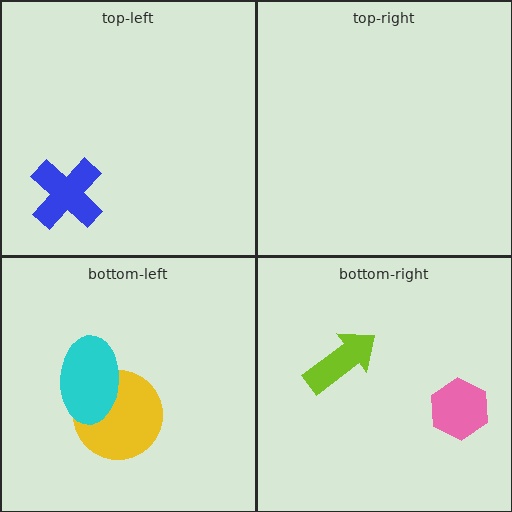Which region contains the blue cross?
The top-left region.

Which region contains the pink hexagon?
The bottom-right region.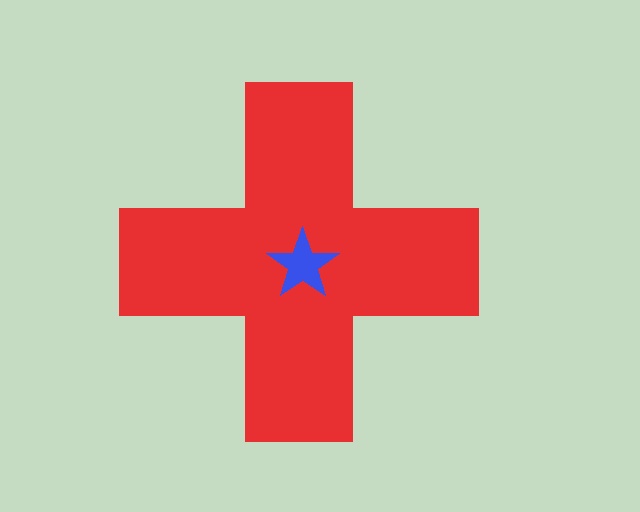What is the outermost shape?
The red cross.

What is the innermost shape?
The blue star.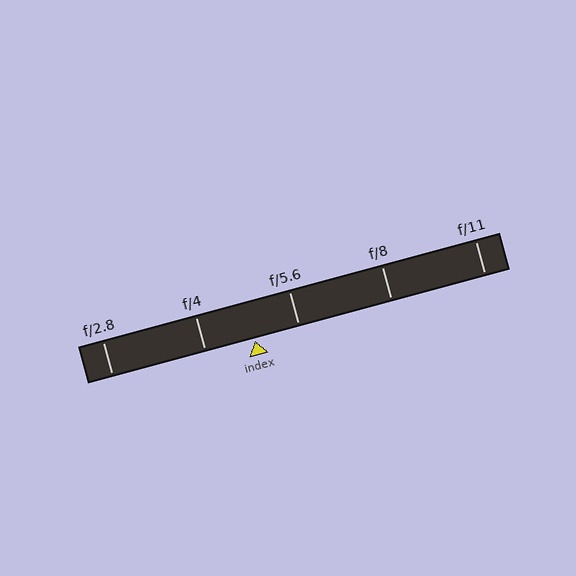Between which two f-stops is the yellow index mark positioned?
The index mark is between f/4 and f/5.6.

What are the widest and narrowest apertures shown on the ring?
The widest aperture shown is f/2.8 and the narrowest is f/11.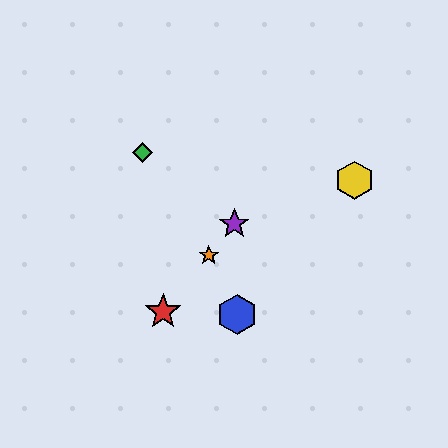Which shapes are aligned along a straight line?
The red star, the purple star, the orange star are aligned along a straight line.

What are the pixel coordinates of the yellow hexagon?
The yellow hexagon is at (354, 180).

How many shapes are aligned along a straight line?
3 shapes (the red star, the purple star, the orange star) are aligned along a straight line.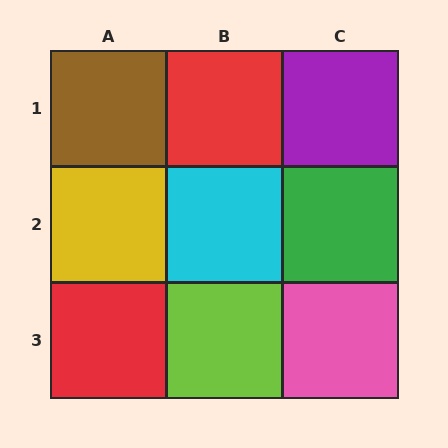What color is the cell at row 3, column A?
Red.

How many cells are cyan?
1 cell is cyan.